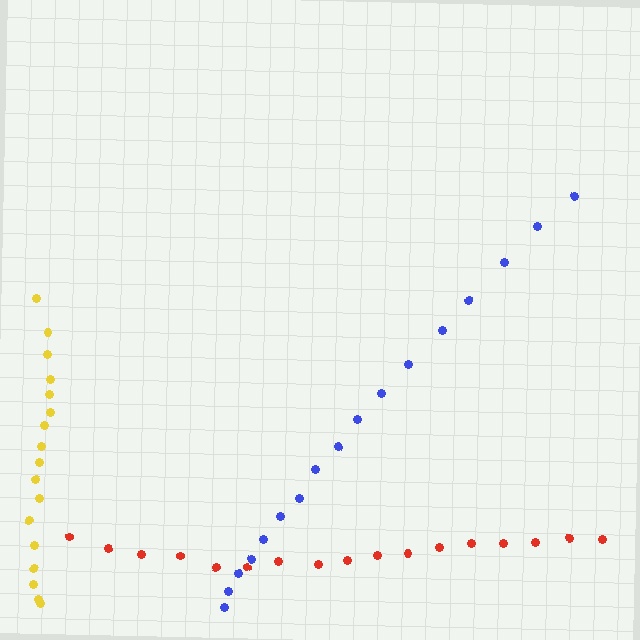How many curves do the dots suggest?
There are 3 distinct paths.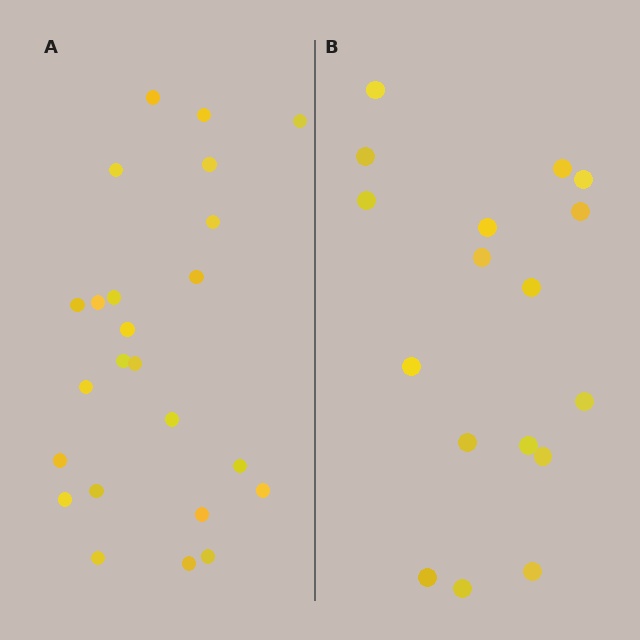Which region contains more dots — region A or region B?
Region A (the left region) has more dots.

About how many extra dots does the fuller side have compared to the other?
Region A has roughly 8 or so more dots than region B.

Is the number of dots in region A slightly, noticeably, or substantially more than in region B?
Region A has noticeably more, but not dramatically so. The ratio is roughly 1.4 to 1.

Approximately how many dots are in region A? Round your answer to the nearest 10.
About 20 dots. (The exact count is 24, which rounds to 20.)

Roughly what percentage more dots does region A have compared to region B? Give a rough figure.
About 40% more.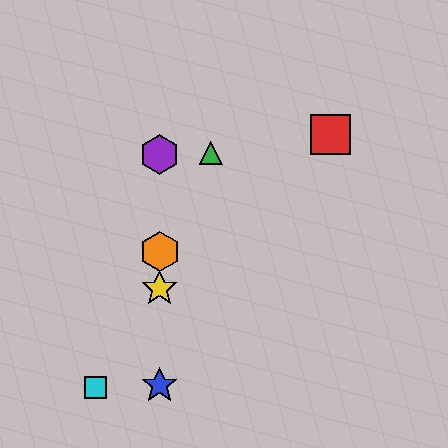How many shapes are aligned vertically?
4 shapes (the blue star, the yellow star, the purple hexagon, the orange hexagon) are aligned vertically.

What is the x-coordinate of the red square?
The red square is at x≈331.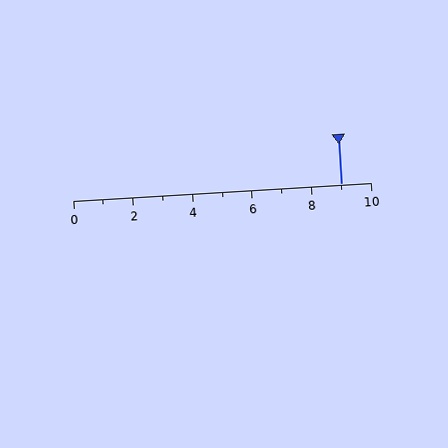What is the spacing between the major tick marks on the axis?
The major ticks are spaced 2 apart.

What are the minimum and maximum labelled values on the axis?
The axis runs from 0 to 10.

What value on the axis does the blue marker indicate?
The marker indicates approximately 9.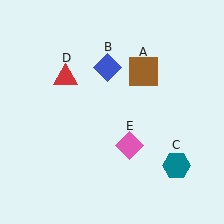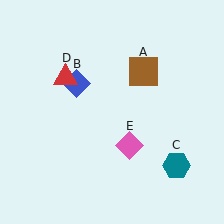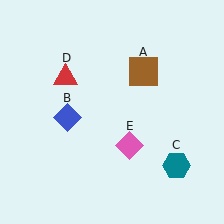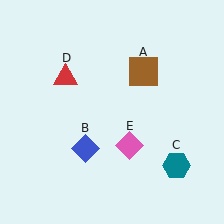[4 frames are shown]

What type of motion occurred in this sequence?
The blue diamond (object B) rotated counterclockwise around the center of the scene.